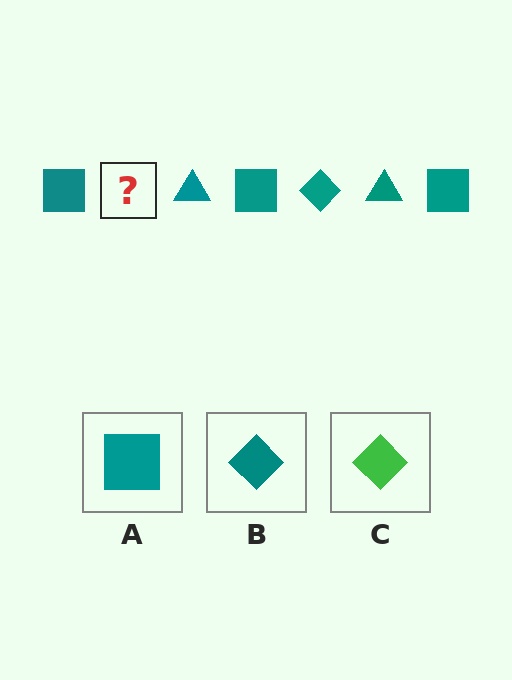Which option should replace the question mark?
Option B.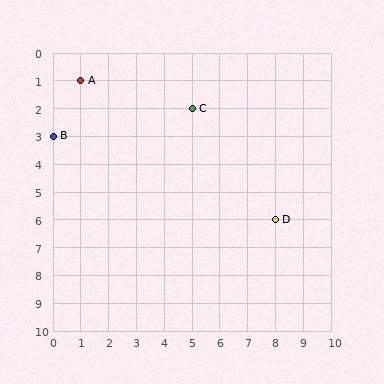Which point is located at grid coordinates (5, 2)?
Point C is at (5, 2).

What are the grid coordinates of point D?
Point D is at grid coordinates (8, 6).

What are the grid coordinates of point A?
Point A is at grid coordinates (1, 1).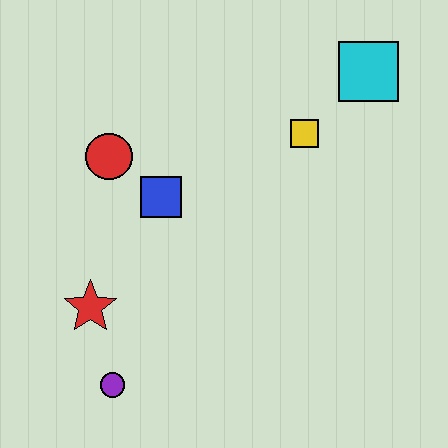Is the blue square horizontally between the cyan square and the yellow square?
No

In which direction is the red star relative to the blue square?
The red star is below the blue square.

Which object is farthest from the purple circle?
The cyan square is farthest from the purple circle.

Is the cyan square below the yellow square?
No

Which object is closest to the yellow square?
The cyan square is closest to the yellow square.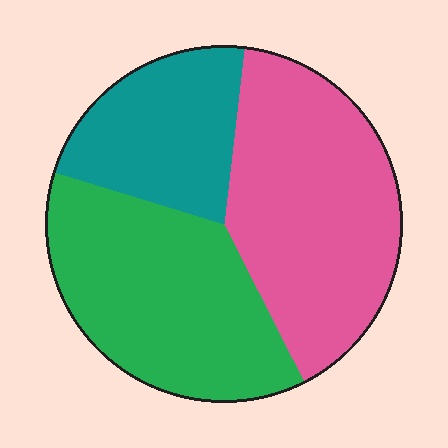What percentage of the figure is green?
Green takes up between a third and a half of the figure.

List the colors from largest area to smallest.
From largest to smallest: pink, green, teal.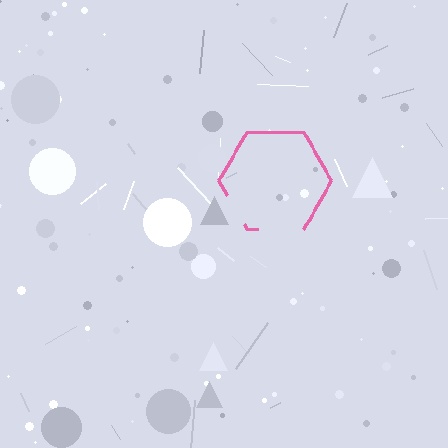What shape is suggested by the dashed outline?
The dashed outline suggests a hexagon.